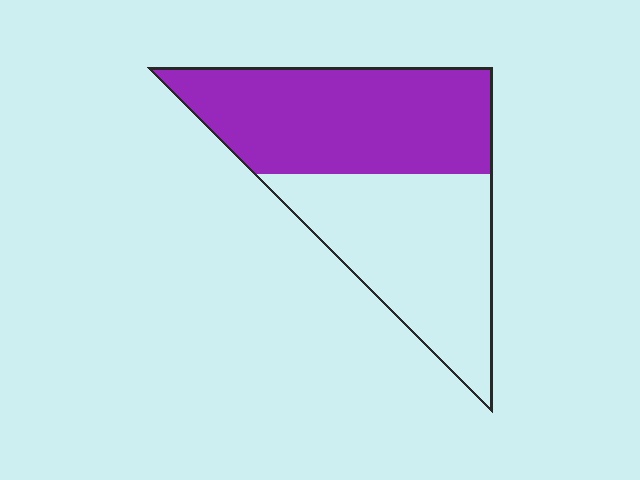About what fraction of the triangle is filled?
About one half (1/2).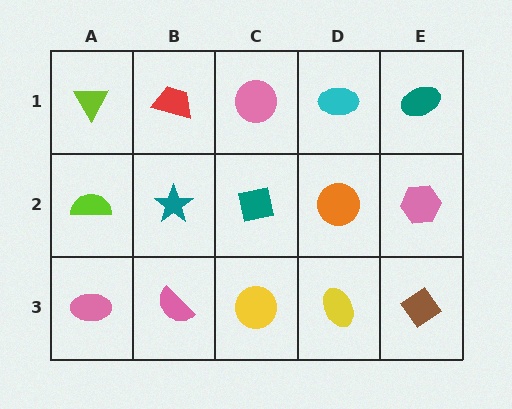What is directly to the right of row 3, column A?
A pink semicircle.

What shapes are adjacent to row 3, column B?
A teal star (row 2, column B), a pink ellipse (row 3, column A), a yellow circle (row 3, column C).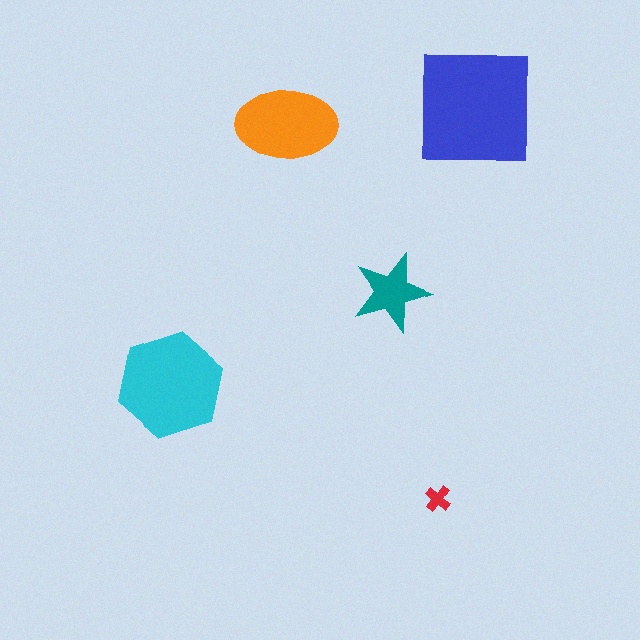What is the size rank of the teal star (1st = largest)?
4th.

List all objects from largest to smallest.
The blue square, the cyan hexagon, the orange ellipse, the teal star, the red cross.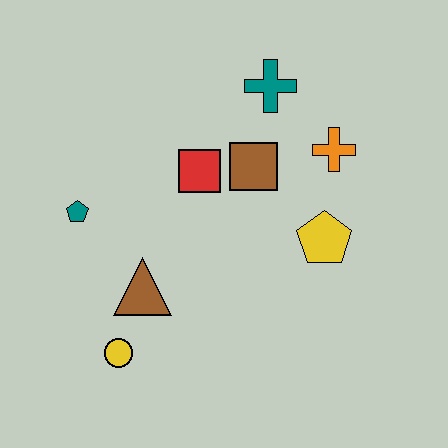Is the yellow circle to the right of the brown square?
No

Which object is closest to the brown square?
The red square is closest to the brown square.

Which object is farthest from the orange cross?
The yellow circle is farthest from the orange cross.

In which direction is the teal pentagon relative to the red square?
The teal pentagon is to the left of the red square.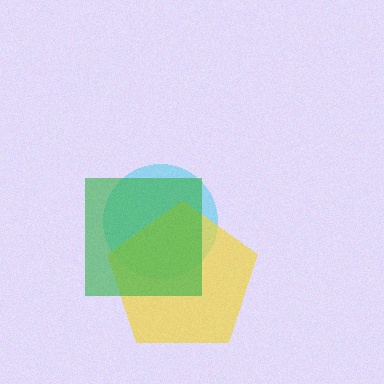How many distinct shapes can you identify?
There are 3 distinct shapes: a cyan circle, a yellow pentagon, a green square.